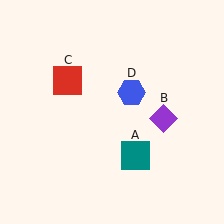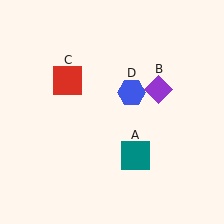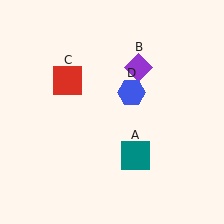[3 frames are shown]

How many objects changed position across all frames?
1 object changed position: purple diamond (object B).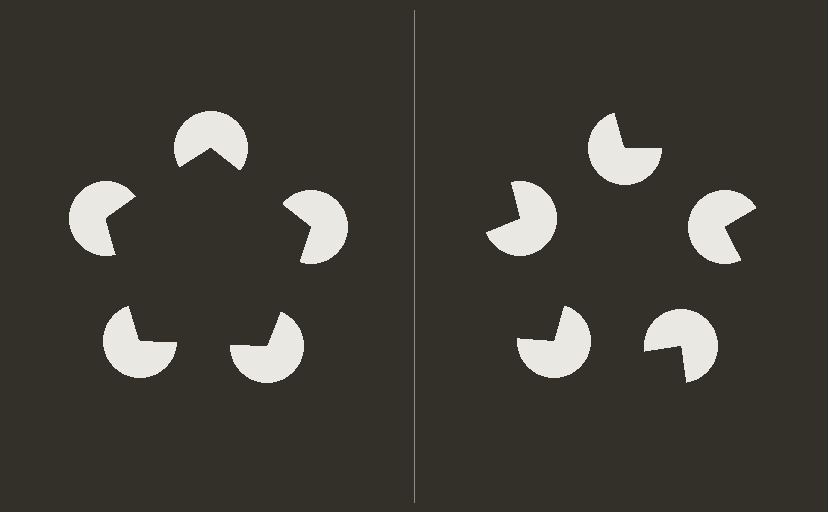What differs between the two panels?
The pac-man discs are positioned identically on both sides; only the wedge orientations differ. On the left they align to a pentagon; on the right they are misaligned.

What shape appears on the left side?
An illusory pentagon.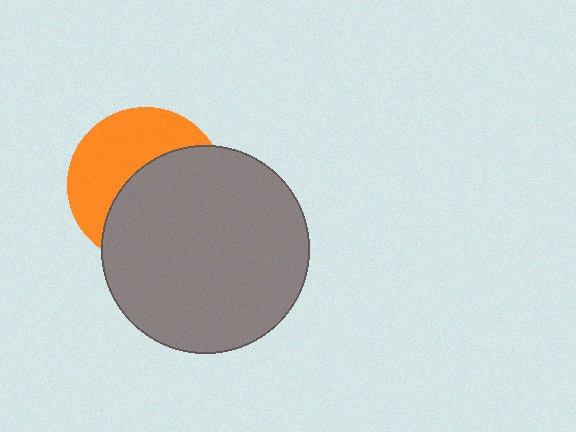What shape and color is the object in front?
The object in front is a gray circle.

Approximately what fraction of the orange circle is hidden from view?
Roughly 55% of the orange circle is hidden behind the gray circle.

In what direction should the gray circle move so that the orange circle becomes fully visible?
The gray circle should move toward the lower-right. That is the shortest direction to clear the overlap and leave the orange circle fully visible.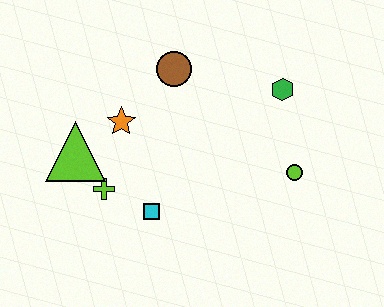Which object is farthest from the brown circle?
The lime circle is farthest from the brown circle.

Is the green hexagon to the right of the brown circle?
Yes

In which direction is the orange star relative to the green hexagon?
The orange star is to the left of the green hexagon.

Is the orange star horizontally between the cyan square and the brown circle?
No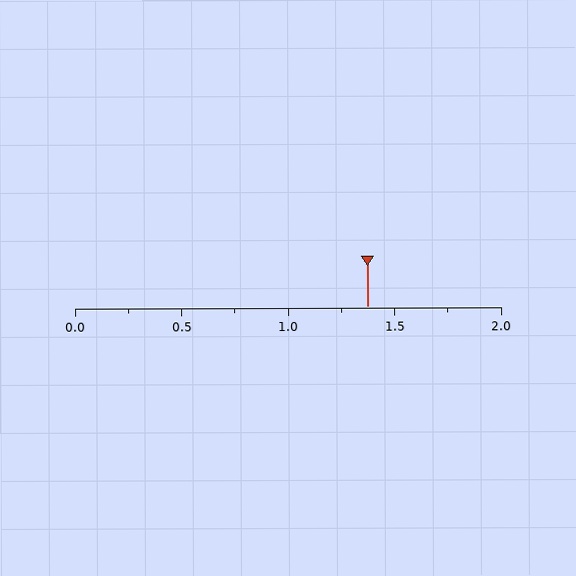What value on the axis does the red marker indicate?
The marker indicates approximately 1.38.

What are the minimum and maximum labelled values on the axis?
The axis runs from 0.0 to 2.0.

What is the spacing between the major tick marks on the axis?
The major ticks are spaced 0.5 apart.